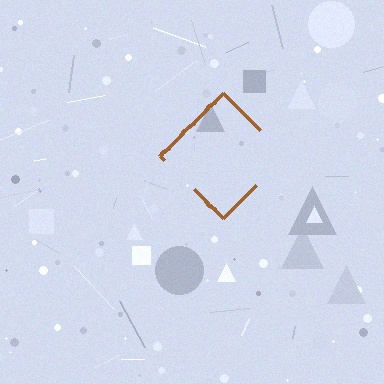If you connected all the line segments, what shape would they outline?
They would outline a diamond.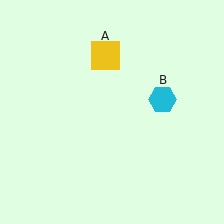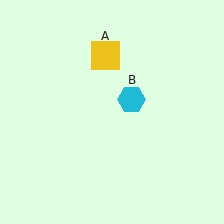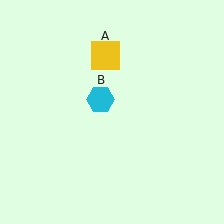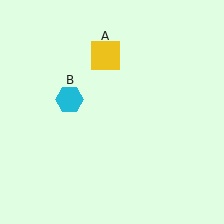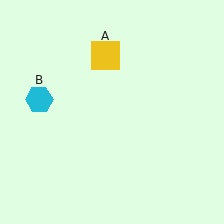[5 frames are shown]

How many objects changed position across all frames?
1 object changed position: cyan hexagon (object B).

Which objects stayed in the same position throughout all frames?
Yellow square (object A) remained stationary.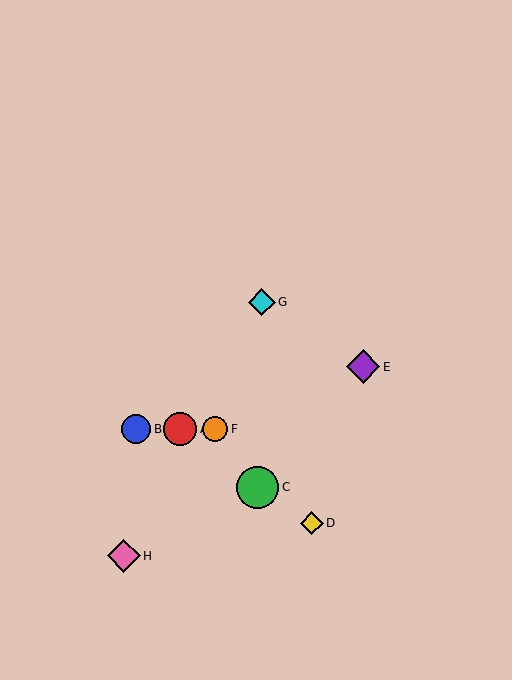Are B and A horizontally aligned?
Yes, both are at y≈429.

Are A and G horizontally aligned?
No, A is at y≈429 and G is at y≈302.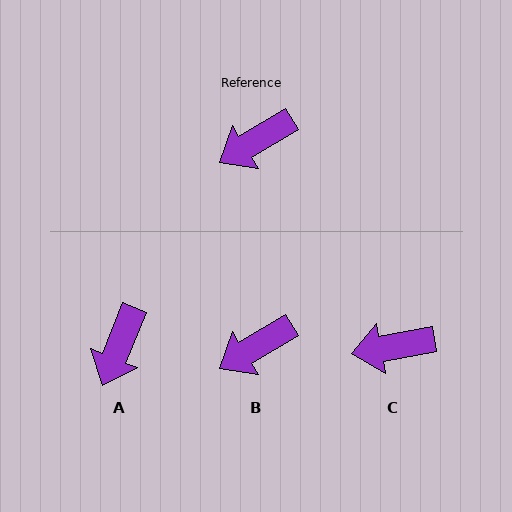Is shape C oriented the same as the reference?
No, it is off by about 21 degrees.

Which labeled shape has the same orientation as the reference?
B.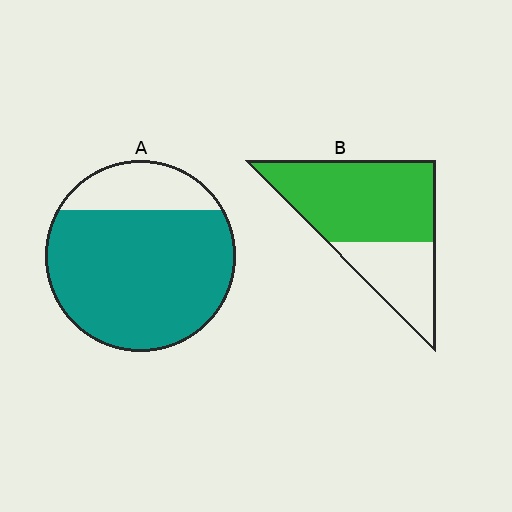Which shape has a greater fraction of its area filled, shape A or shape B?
Shape A.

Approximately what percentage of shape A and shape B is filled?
A is approximately 80% and B is approximately 65%.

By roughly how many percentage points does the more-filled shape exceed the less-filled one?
By roughly 10 percentage points (A over B).